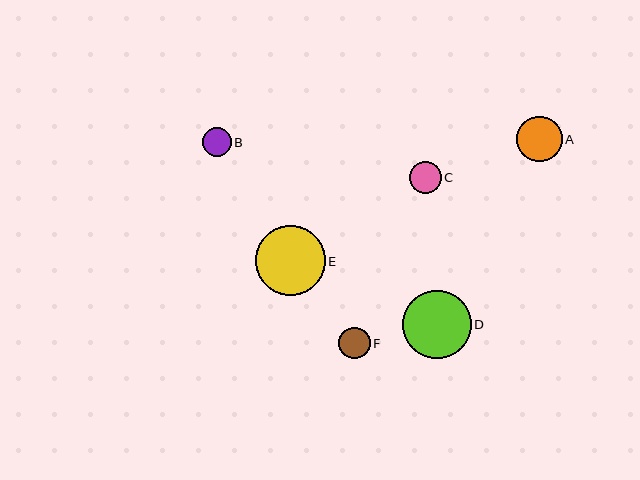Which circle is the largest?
Circle E is the largest with a size of approximately 70 pixels.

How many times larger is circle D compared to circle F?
Circle D is approximately 2.2 times the size of circle F.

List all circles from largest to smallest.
From largest to smallest: E, D, A, C, F, B.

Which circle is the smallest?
Circle B is the smallest with a size of approximately 29 pixels.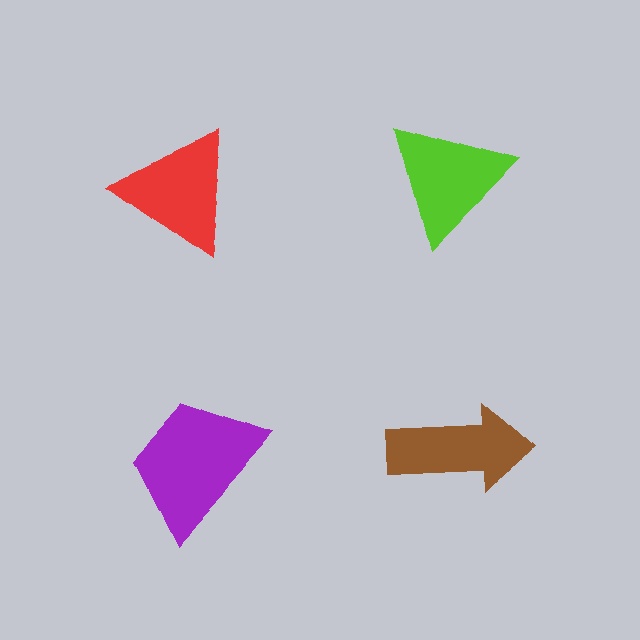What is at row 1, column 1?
A red triangle.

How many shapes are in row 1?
2 shapes.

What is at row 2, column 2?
A brown arrow.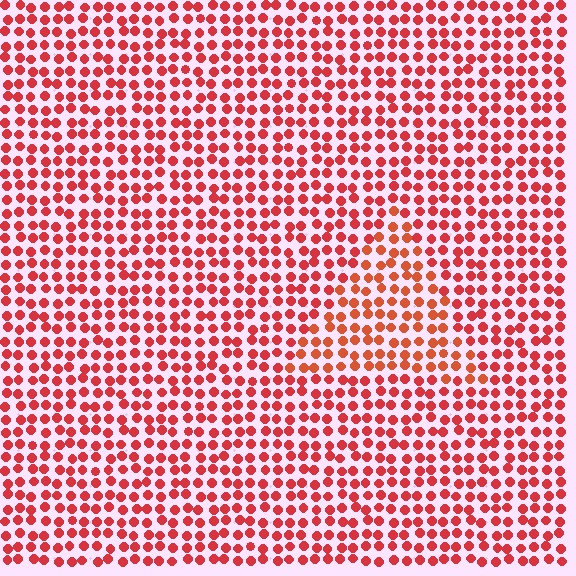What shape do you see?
I see a triangle.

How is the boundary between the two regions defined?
The boundary is defined purely by a slight shift in hue (about 17 degrees). Spacing, size, and orientation are identical on both sides.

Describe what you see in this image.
The image is filled with small red elements in a uniform arrangement. A triangle-shaped region is visible where the elements are tinted to a slightly different hue, forming a subtle color boundary.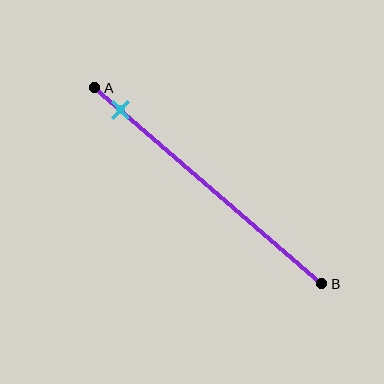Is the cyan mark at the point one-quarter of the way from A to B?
No, the mark is at about 10% from A, not at the 25% one-quarter point.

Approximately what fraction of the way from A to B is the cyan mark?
The cyan mark is approximately 10% of the way from A to B.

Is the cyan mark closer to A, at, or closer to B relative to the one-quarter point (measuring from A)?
The cyan mark is closer to point A than the one-quarter point of segment AB.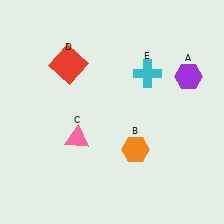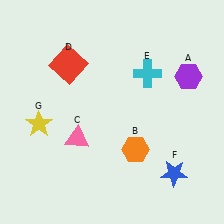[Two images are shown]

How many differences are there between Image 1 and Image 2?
There are 2 differences between the two images.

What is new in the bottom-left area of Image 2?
A yellow star (G) was added in the bottom-left area of Image 2.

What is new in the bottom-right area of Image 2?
A blue star (F) was added in the bottom-right area of Image 2.